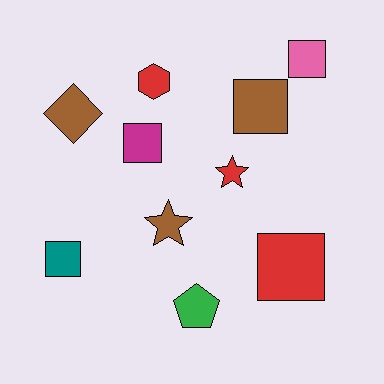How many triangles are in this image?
There are no triangles.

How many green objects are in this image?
There is 1 green object.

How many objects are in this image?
There are 10 objects.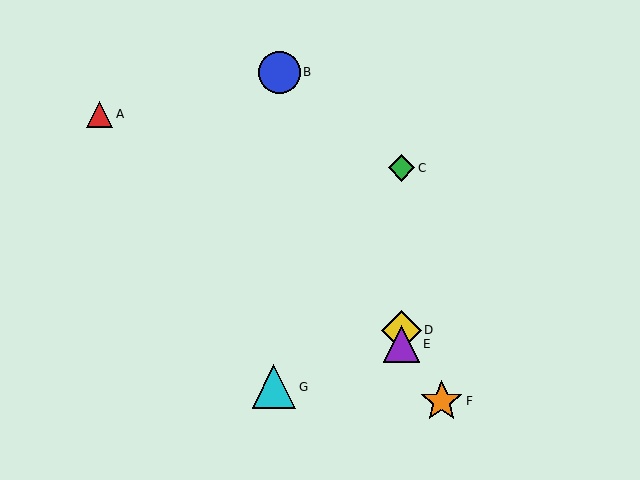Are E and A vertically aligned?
No, E is at x≈401 and A is at x≈100.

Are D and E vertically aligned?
Yes, both are at x≈401.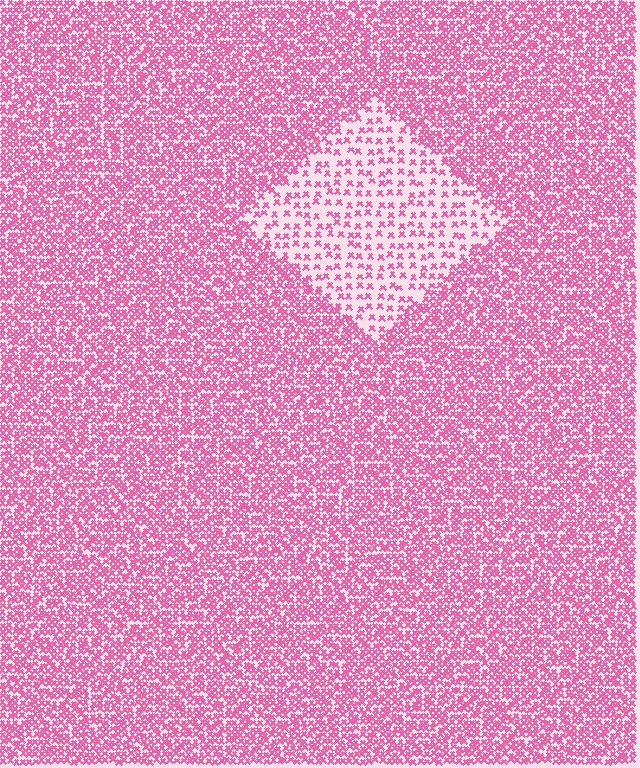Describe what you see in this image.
The image contains small pink elements arranged at two different densities. A diamond-shaped region is visible where the elements are less densely packed than the surrounding area.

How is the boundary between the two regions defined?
The boundary is defined by a change in element density (approximately 2.6x ratio). All elements are the same color, size, and shape.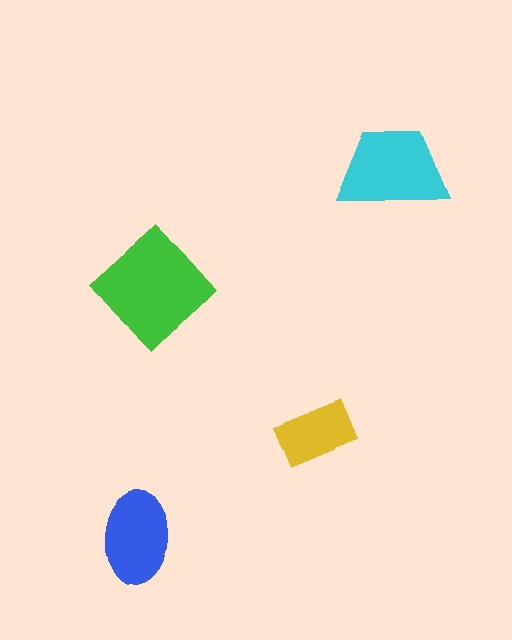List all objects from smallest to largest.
The yellow rectangle, the blue ellipse, the cyan trapezoid, the green diamond.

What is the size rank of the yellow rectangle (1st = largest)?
4th.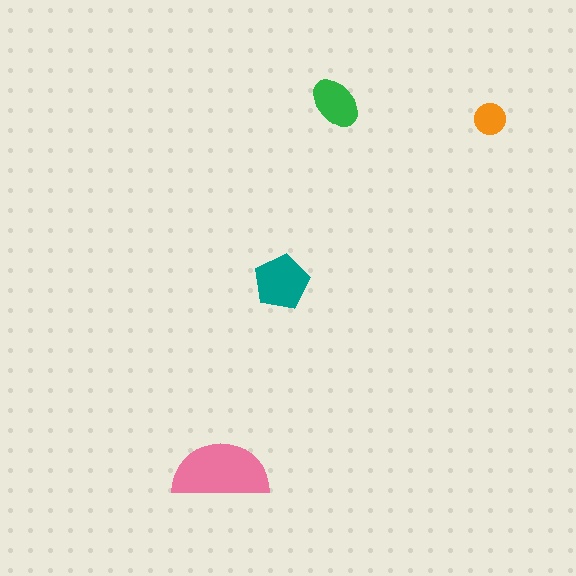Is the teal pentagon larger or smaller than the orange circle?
Larger.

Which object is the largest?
The pink semicircle.